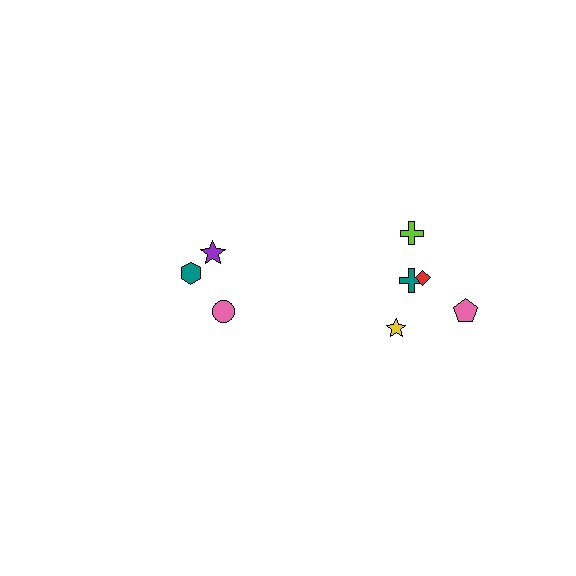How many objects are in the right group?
There are 5 objects.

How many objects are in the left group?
There are 3 objects.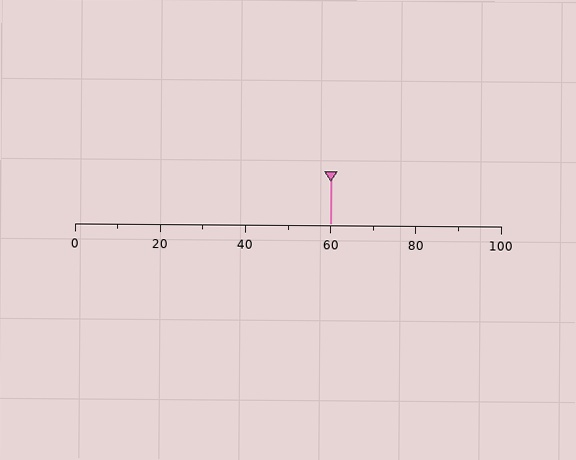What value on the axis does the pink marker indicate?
The marker indicates approximately 60.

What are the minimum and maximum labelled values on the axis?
The axis runs from 0 to 100.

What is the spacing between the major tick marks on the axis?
The major ticks are spaced 20 apart.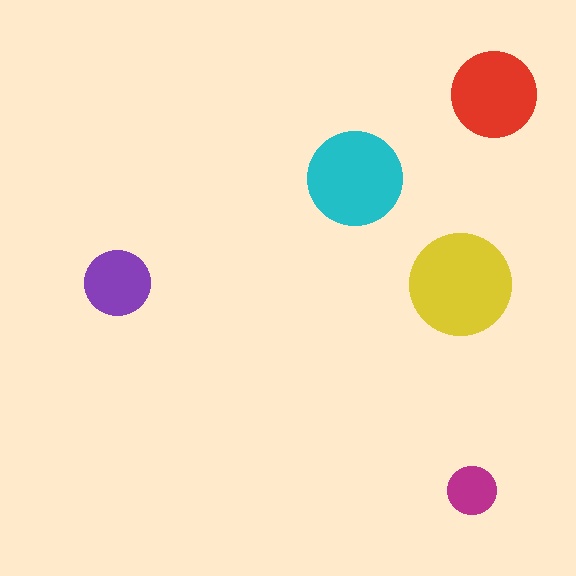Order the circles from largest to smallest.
the yellow one, the cyan one, the red one, the purple one, the magenta one.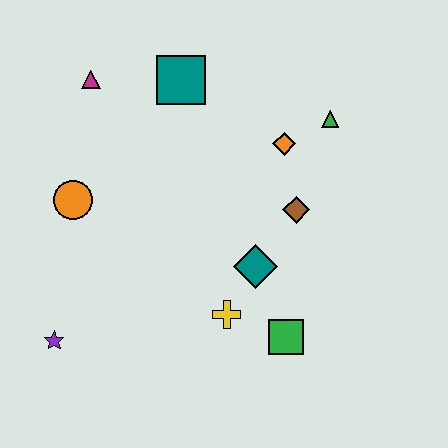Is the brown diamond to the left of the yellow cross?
No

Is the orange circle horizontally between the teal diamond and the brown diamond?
No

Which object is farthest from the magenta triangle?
The green square is farthest from the magenta triangle.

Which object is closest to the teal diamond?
The yellow cross is closest to the teal diamond.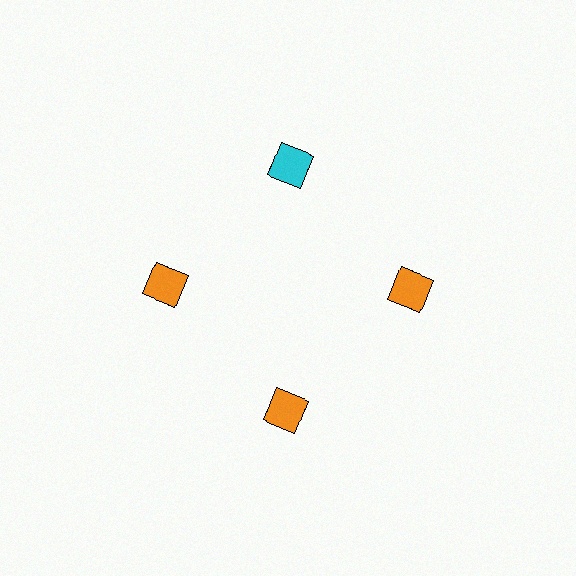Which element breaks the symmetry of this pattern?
The cyan square at roughly the 12 o'clock position breaks the symmetry. All other shapes are orange squares.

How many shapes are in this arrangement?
There are 4 shapes arranged in a ring pattern.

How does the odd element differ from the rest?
It has a different color: cyan instead of orange.